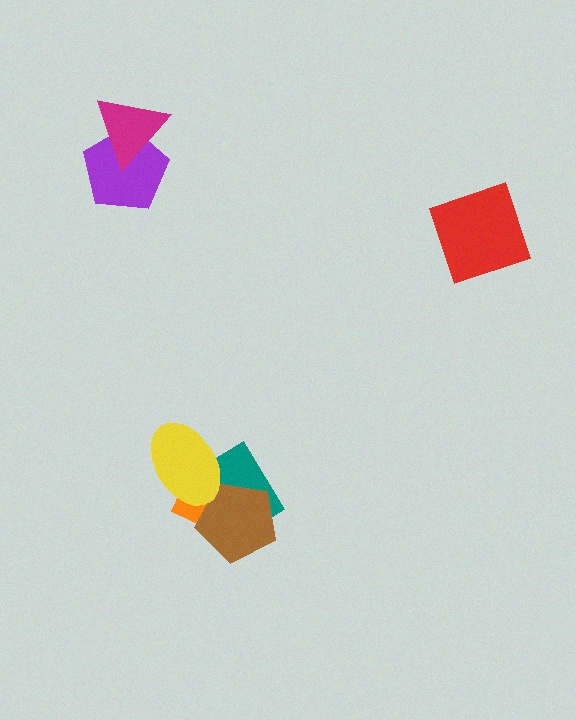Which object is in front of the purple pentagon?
The magenta triangle is in front of the purple pentagon.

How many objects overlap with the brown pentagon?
3 objects overlap with the brown pentagon.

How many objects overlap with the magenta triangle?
1 object overlaps with the magenta triangle.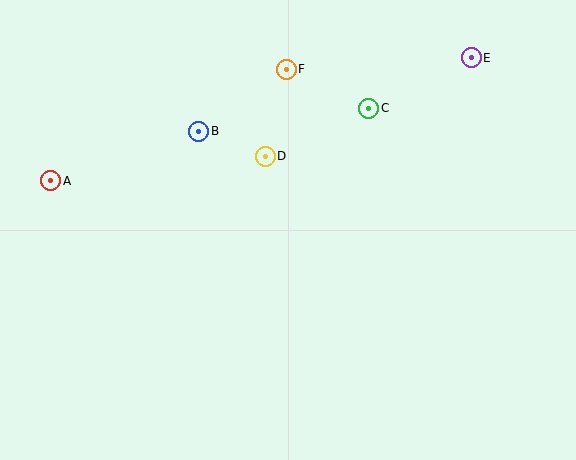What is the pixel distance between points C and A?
The distance between C and A is 326 pixels.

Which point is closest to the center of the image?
Point D at (265, 156) is closest to the center.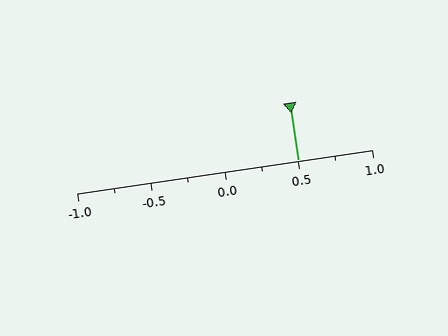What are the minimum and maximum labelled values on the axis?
The axis runs from -1.0 to 1.0.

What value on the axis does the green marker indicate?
The marker indicates approximately 0.5.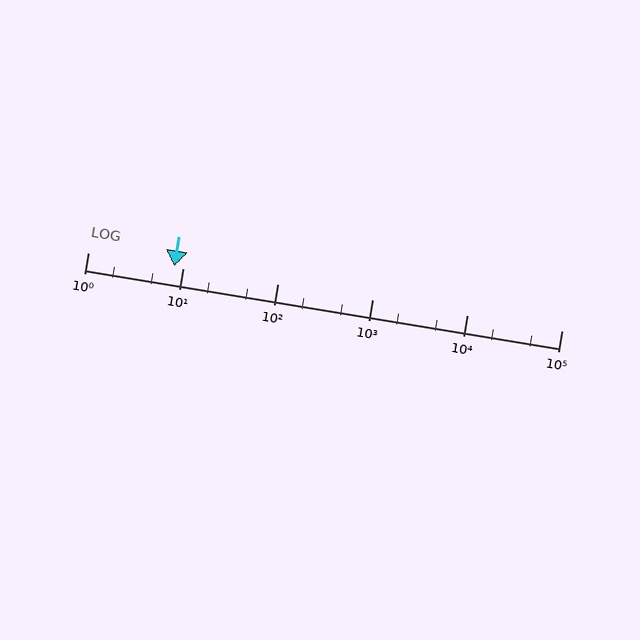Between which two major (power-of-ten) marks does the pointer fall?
The pointer is between 1 and 10.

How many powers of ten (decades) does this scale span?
The scale spans 5 decades, from 1 to 100000.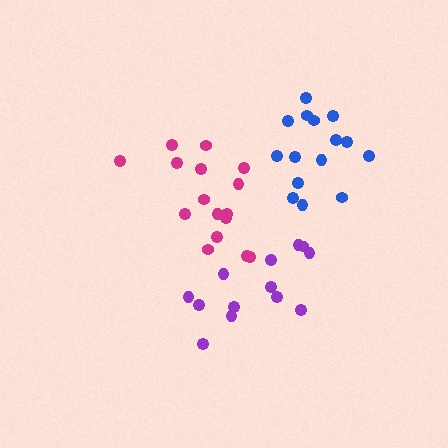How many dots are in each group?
Group 1: 15 dots, Group 2: 13 dots, Group 3: 16 dots (44 total).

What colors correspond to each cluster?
The clusters are colored: blue, purple, magenta.